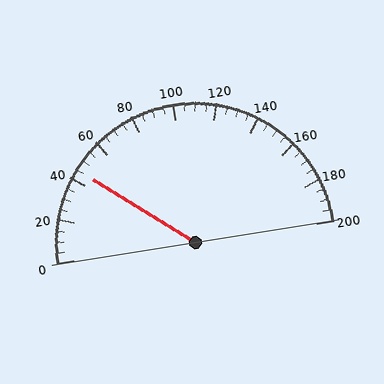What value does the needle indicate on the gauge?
The needle indicates approximately 45.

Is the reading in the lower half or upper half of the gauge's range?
The reading is in the lower half of the range (0 to 200).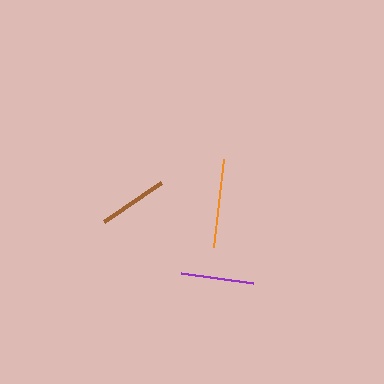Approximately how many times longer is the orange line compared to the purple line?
The orange line is approximately 1.2 times the length of the purple line.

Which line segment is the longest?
The orange line is the longest at approximately 89 pixels.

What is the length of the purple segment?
The purple segment is approximately 73 pixels long.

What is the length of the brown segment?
The brown segment is approximately 69 pixels long.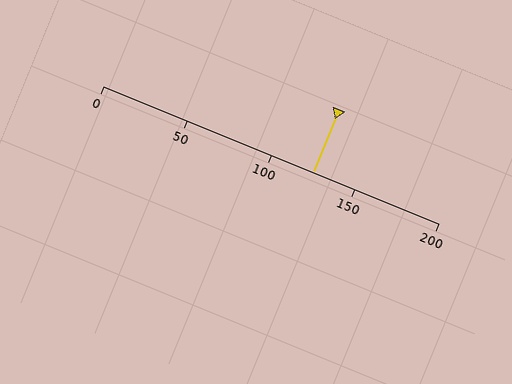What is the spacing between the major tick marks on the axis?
The major ticks are spaced 50 apart.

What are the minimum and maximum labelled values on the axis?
The axis runs from 0 to 200.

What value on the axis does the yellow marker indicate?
The marker indicates approximately 125.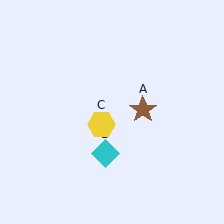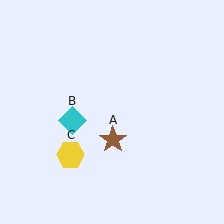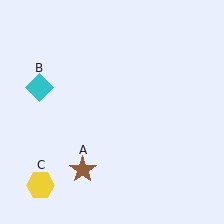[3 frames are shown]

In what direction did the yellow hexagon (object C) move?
The yellow hexagon (object C) moved down and to the left.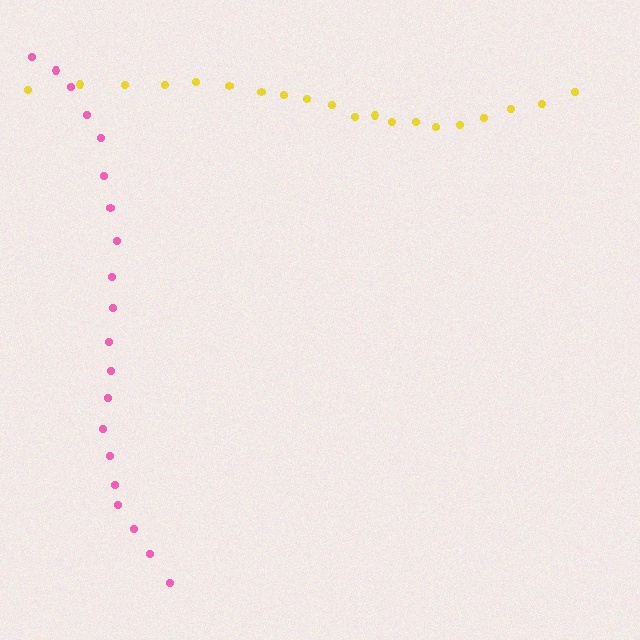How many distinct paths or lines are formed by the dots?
There are 2 distinct paths.